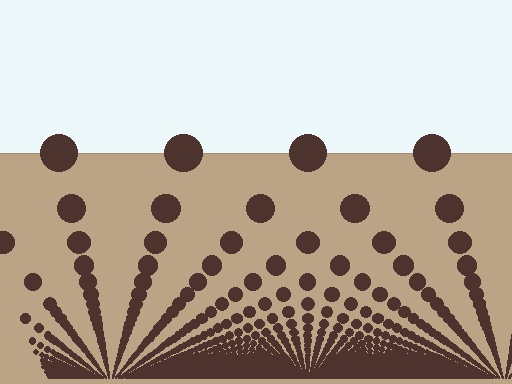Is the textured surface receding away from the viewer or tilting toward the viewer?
The surface appears to tilt toward the viewer. Texture elements get larger and sparser toward the top.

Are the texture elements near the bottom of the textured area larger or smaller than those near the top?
Smaller. The gradient is inverted — elements near the bottom are smaller and denser.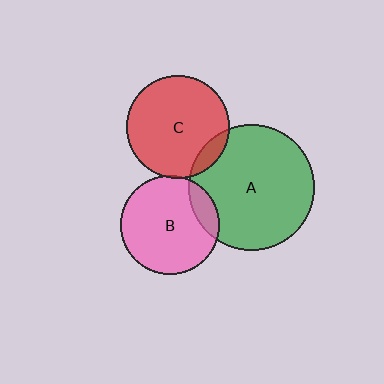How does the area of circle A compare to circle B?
Approximately 1.6 times.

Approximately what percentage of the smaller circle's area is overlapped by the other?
Approximately 5%.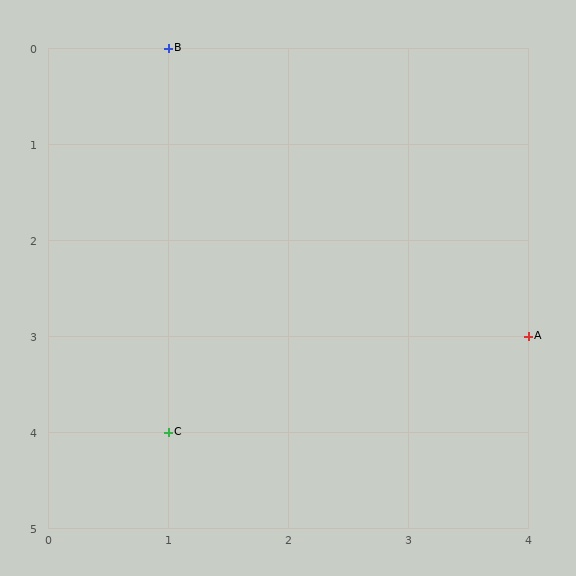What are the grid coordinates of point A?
Point A is at grid coordinates (4, 3).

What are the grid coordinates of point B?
Point B is at grid coordinates (1, 0).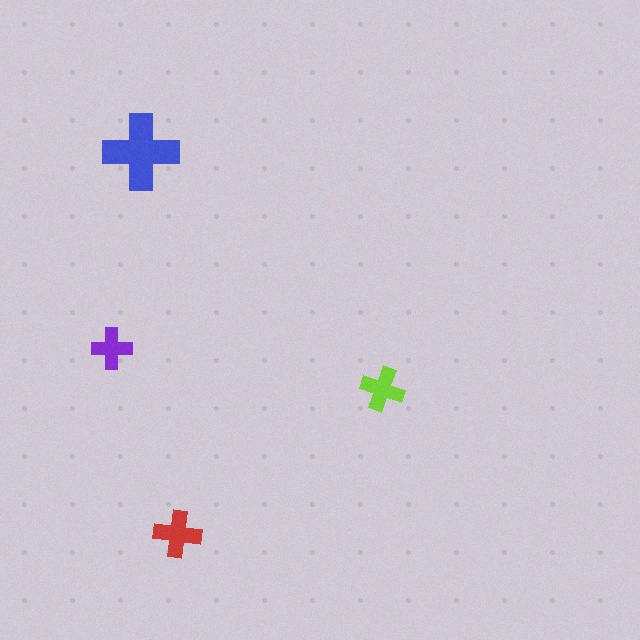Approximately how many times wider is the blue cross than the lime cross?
About 1.5 times wider.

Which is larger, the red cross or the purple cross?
The red one.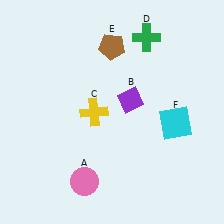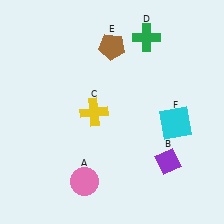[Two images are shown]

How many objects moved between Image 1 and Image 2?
1 object moved between the two images.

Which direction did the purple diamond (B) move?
The purple diamond (B) moved down.